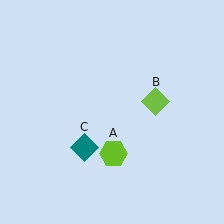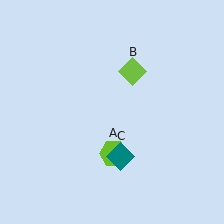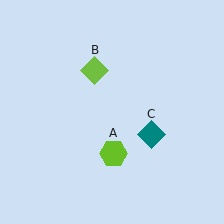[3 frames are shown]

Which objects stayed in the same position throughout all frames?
Lime hexagon (object A) remained stationary.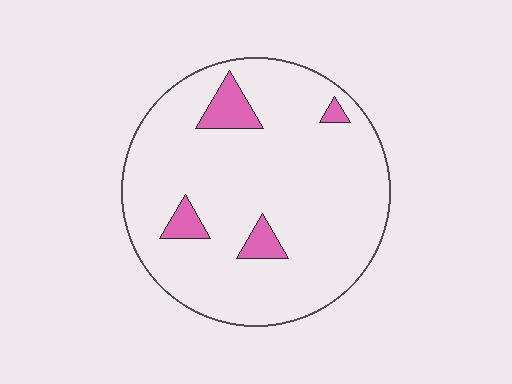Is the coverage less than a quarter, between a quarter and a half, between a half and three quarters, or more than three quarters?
Less than a quarter.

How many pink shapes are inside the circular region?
4.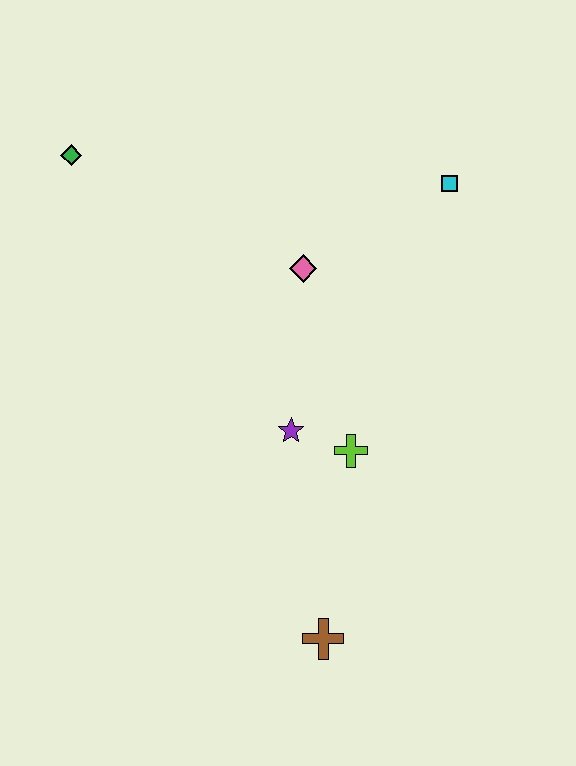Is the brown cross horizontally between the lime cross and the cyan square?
No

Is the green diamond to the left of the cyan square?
Yes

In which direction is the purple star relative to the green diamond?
The purple star is below the green diamond.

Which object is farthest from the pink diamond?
The brown cross is farthest from the pink diamond.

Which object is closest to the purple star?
The lime cross is closest to the purple star.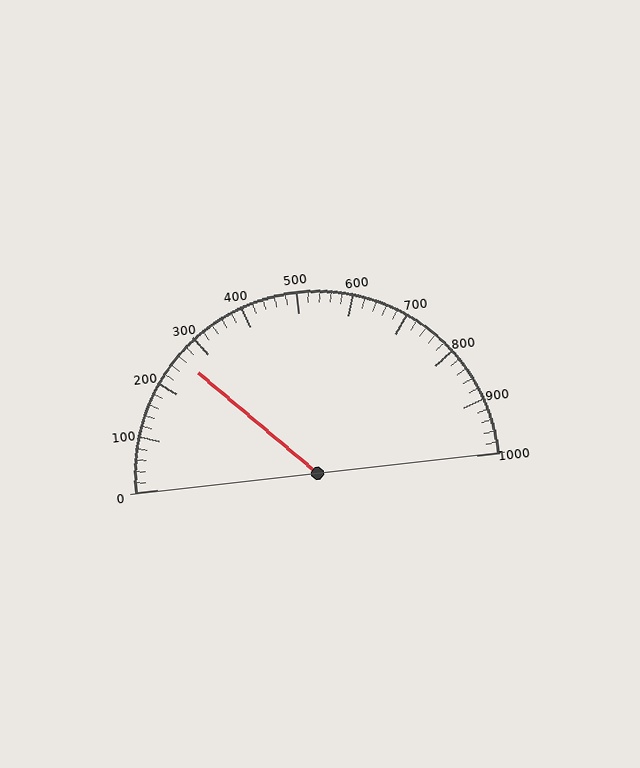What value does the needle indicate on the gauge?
The needle indicates approximately 260.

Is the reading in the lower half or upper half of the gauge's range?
The reading is in the lower half of the range (0 to 1000).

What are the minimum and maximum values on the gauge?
The gauge ranges from 0 to 1000.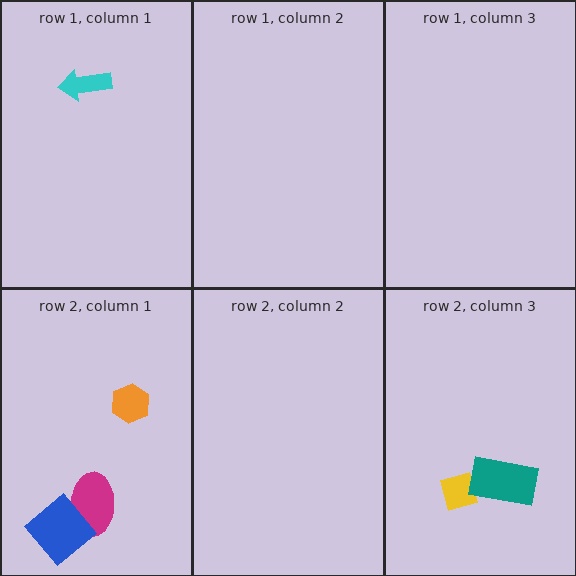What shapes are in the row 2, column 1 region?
The orange hexagon, the magenta ellipse, the blue diamond.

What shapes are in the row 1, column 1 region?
The cyan arrow.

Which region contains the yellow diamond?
The row 2, column 3 region.